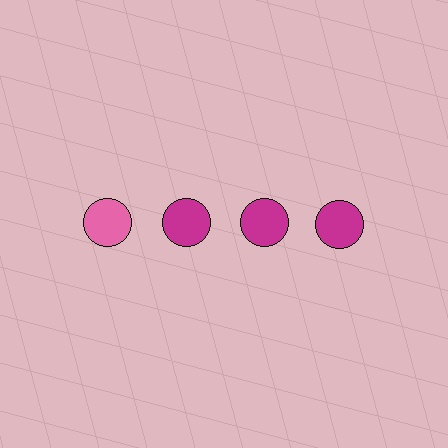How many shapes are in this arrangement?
There are 4 shapes arranged in a grid pattern.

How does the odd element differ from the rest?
It has a different color: pink instead of magenta.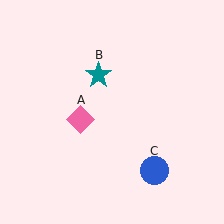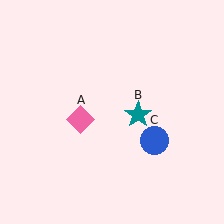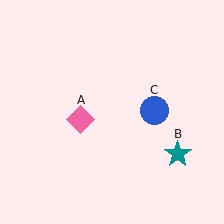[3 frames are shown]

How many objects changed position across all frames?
2 objects changed position: teal star (object B), blue circle (object C).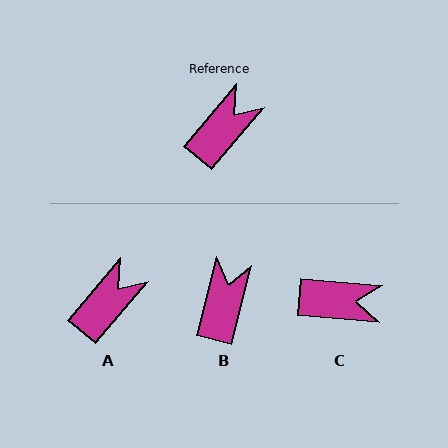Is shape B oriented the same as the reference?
No, it is off by about 26 degrees.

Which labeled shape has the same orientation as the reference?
A.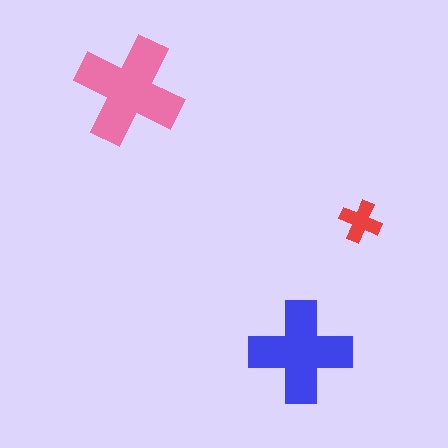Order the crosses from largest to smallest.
the pink one, the blue one, the red one.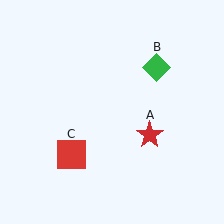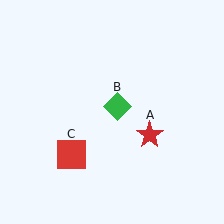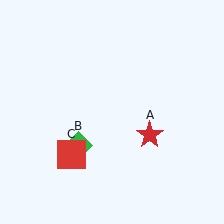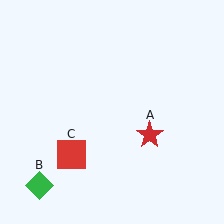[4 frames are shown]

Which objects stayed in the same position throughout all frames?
Red star (object A) and red square (object C) remained stationary.